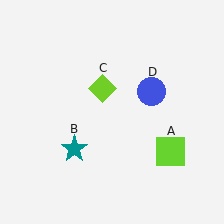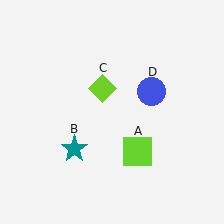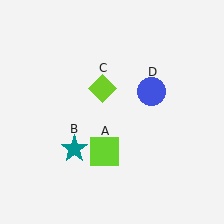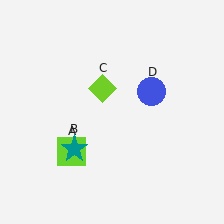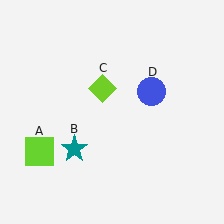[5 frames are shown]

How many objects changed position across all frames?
1 object changed position: lime square (object A).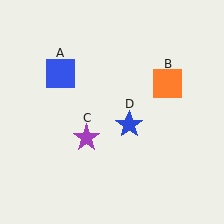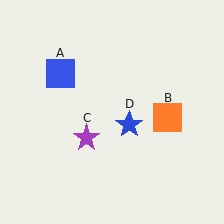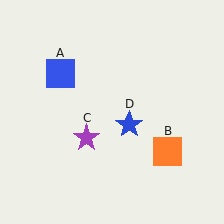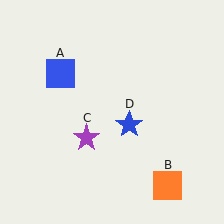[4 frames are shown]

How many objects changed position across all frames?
1 object changed position: orange square (object B).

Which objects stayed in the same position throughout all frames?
Blue square (object A) and purple star (object C) and blue star (object D) remained stationary.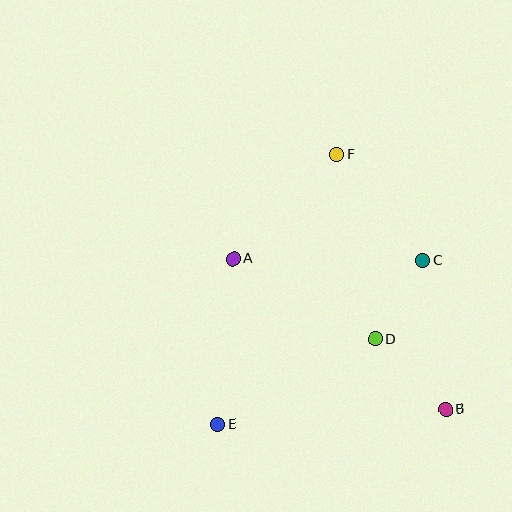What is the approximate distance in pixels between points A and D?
The distance between A and D is approximately 163 pixels.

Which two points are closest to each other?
Points C and D are closest to each other.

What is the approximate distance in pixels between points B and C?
The distance between B and C is approximately 150 pixels.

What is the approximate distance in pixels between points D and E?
The distance between D and E is approximately 179 pixels.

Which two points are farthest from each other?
Points E and F are farthest from each other.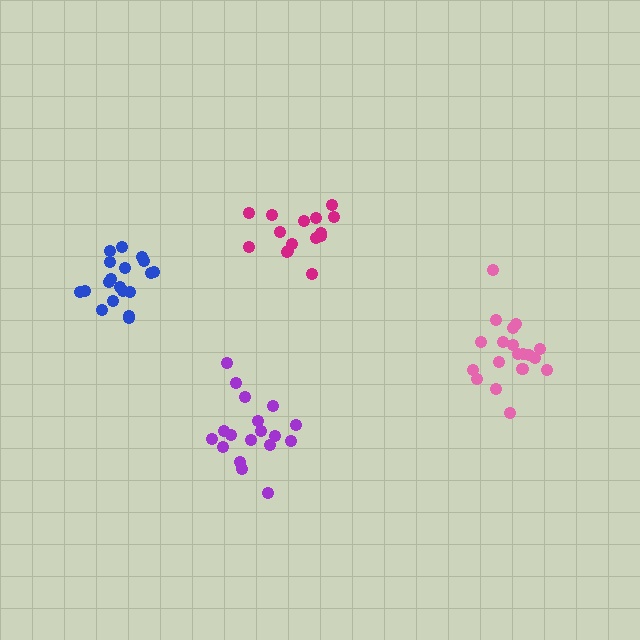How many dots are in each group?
Group 1: 19 dots, Group 2: 15 dots, Group 3: 19 dots, Group 4: 18 dots (71 total).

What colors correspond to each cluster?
The clusters are colored: blue, magenta, pink, purple.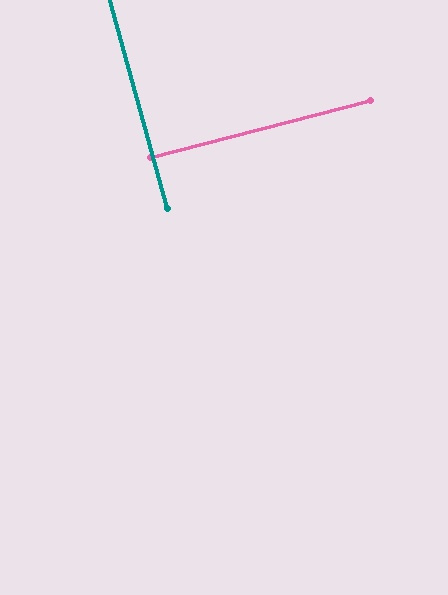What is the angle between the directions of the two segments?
Approximately 89 degrees.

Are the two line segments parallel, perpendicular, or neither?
Perpendicular — they meet at approximately 89°.